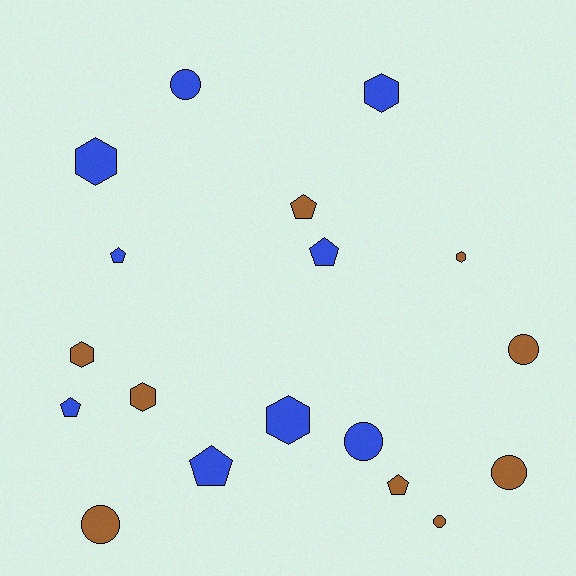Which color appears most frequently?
Blue, with 9 objects.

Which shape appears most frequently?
Circle, with 6 objects.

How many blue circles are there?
There are 2 blue circles.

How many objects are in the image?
There are 18 objects.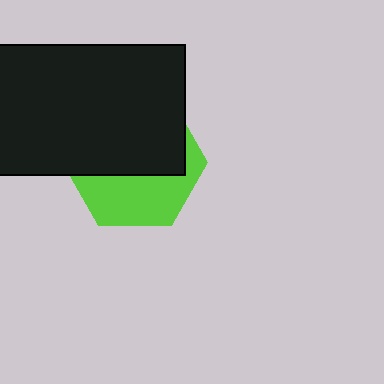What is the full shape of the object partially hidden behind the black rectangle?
The partially hidden object is a lime hexagon.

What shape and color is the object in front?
The object in front is a black rectangle.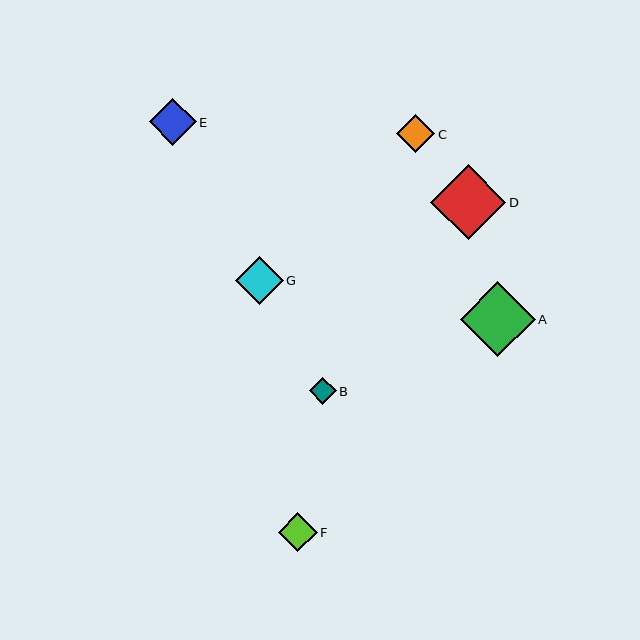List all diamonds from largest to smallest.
From largest to smallest: A, D, G, E, F, C, B.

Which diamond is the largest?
Diamond A is the largest with a size of approximately 75 pixels.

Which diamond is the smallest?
Diamond B is the smallest with a size of approximately 27 pixels.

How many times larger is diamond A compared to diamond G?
Diamond A is approximately 1.6 times the size of diamond G.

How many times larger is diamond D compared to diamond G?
Diamond D is approximately 1.6 times the size of diamond G.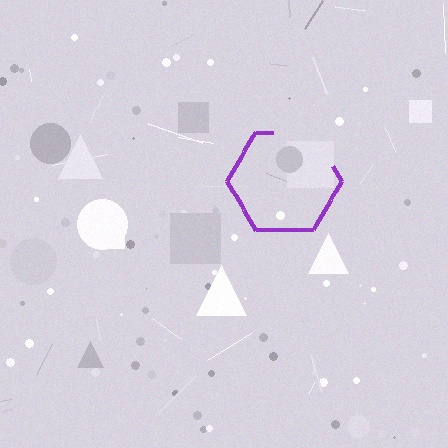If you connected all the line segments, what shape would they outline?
They would outline a hexagon.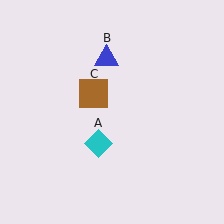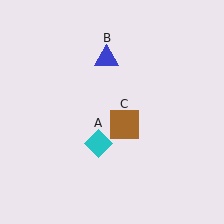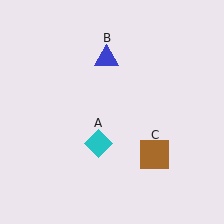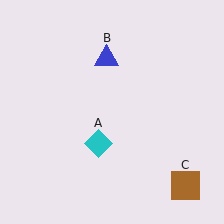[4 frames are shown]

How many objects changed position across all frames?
1 object changed position: brown square (object C).